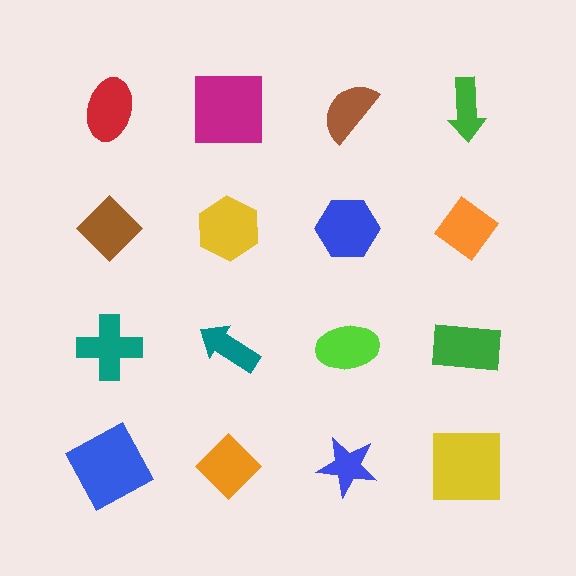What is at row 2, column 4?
An orange diamond.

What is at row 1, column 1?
A red ellipse.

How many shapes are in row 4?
4 shapes.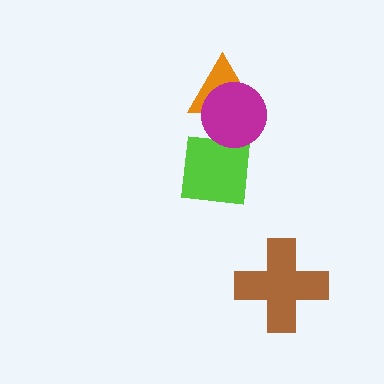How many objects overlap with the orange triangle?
1 object overlaps with the orange triangle.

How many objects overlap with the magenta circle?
2 objects overlap with the magenta circle.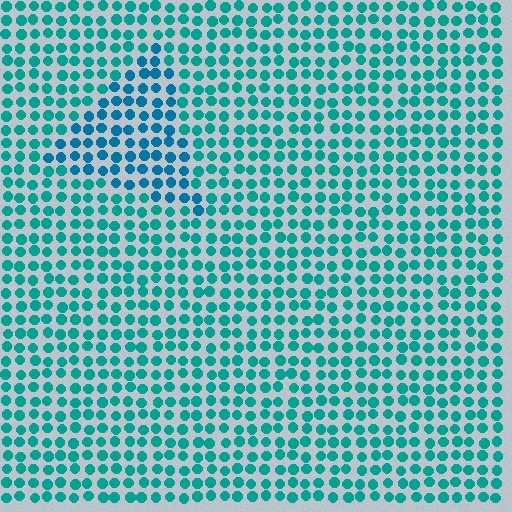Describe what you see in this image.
The image is filled with small teal elements in a uniform arrangement. A triangle-shaped region is visible where the elements are tinted to a slightly different hue, forming a subtle color boundary.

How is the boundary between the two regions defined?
The boundary is defined purely by a slight shift in hue (about 23 degrees). Spacing, size, and orientation are identical on both sides.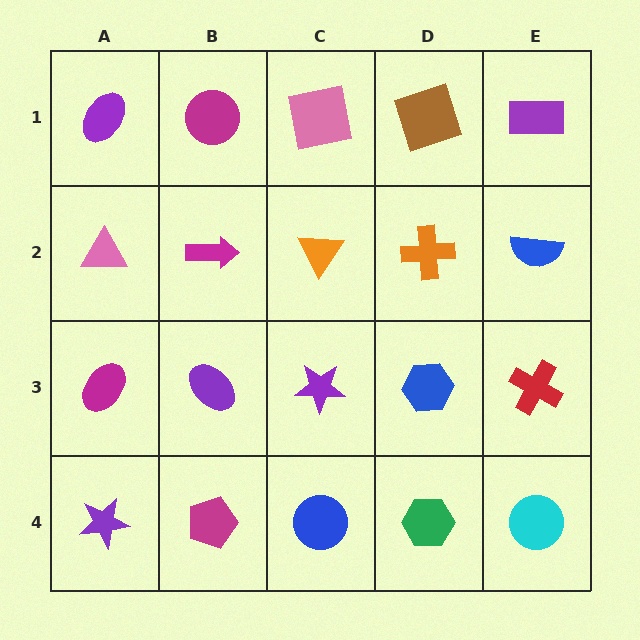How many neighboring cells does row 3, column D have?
4.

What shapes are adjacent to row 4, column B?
A purple ellipse (row 3, column B), a purple star (row 4, column A), a blue circle (row 4, column C).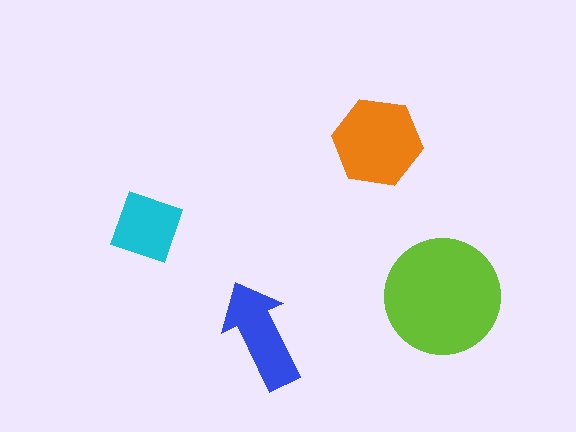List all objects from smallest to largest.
The cyan diamond, the blue arrow, the orange hexagon, the lime circle.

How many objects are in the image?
There are 4 objects in the image.